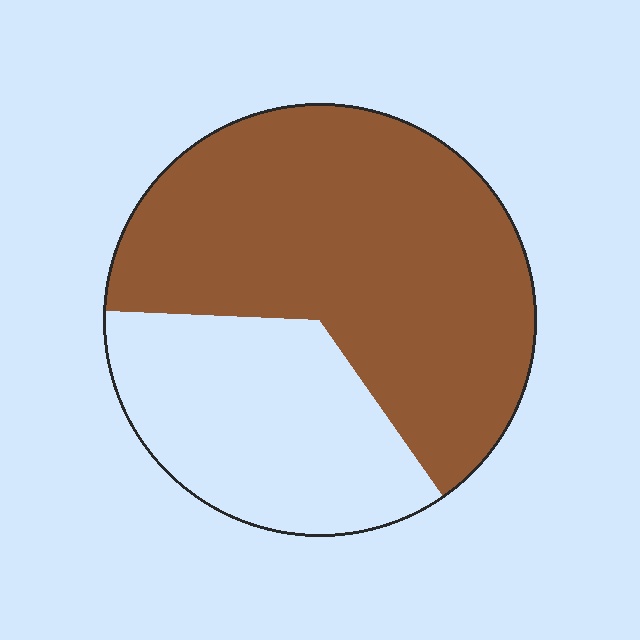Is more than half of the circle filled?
Yes.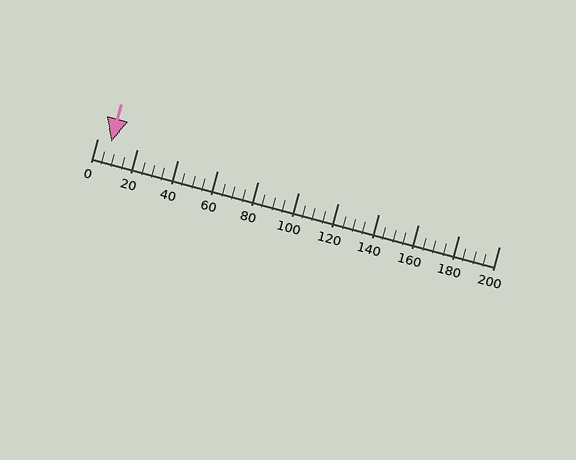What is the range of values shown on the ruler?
The ruler shows values from 0 to 200.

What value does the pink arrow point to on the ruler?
The pink arrow points to approximately 7.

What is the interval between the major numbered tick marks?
The major tick marks are spaced 20 units apart.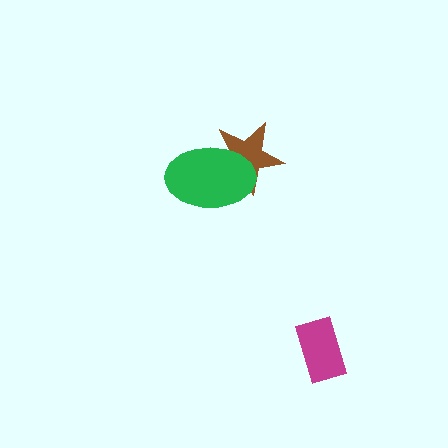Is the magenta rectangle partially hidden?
No, no other shape covers it.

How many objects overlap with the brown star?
1 object overlaps with the brown star.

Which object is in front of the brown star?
The green ellipse is in front of the brown star.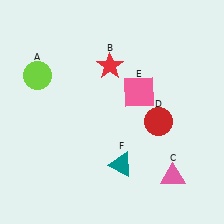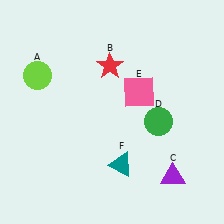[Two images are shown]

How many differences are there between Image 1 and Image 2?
There are 2 differences between the two images.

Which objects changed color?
C changed from pink to purple. D changed from red to green.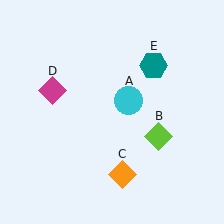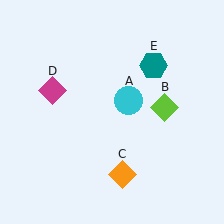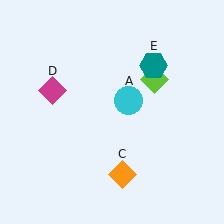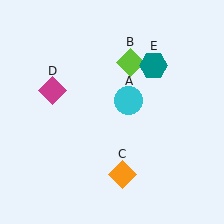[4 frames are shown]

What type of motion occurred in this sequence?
The lime diamond (object B) rotated counterclockwise around the center of the scene.